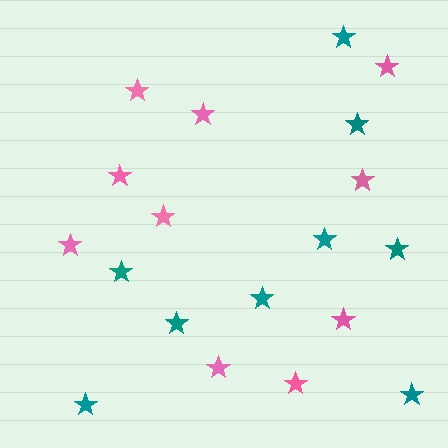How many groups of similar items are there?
There are 2 groups: one group of teal stars (9) and one group of pink stars (10).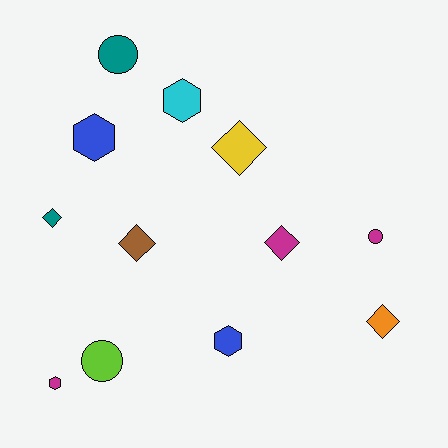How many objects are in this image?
There are 12 objects.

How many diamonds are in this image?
There are 5 diamonds.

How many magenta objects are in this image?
There are 3 magenta objects.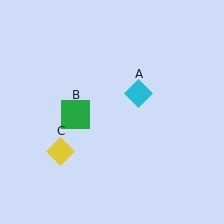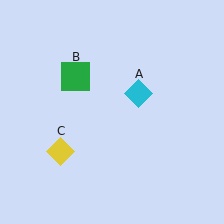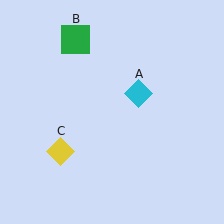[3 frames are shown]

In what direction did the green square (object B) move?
The green square (object B) moved up.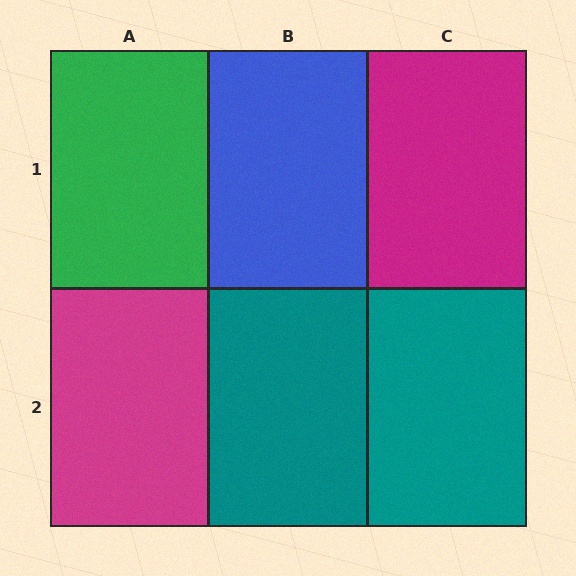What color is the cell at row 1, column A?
Green.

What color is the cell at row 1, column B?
Blue.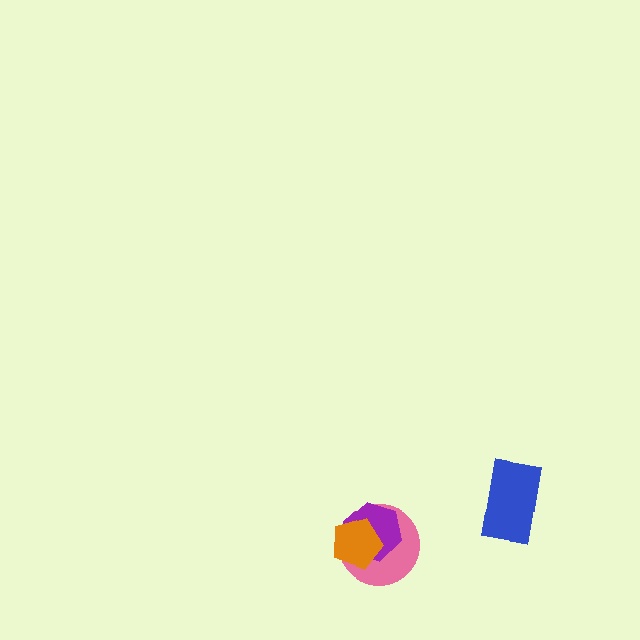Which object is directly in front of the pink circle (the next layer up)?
The purple hexagon is directly in front of the pink circle.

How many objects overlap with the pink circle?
2 objects overlap with the pink circle.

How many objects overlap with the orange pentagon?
2 objects overlap with the orange pentagon.